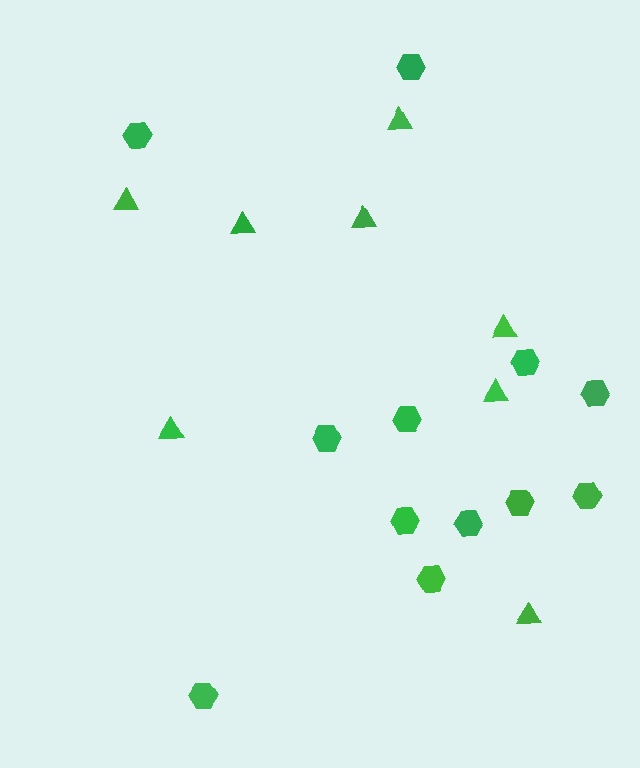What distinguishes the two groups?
There are 2 groups: one group of hexagons (12) and one group of triangles (8).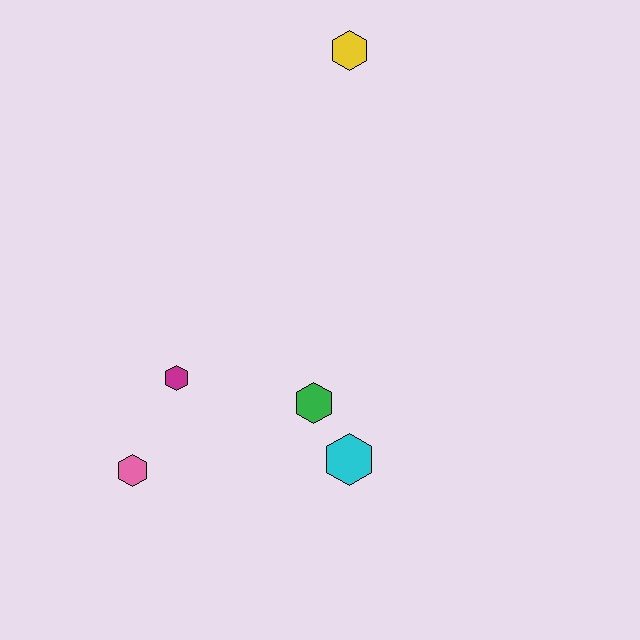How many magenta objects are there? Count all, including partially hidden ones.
There is 1 magenta object.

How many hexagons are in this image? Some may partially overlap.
There are 5 hexagons.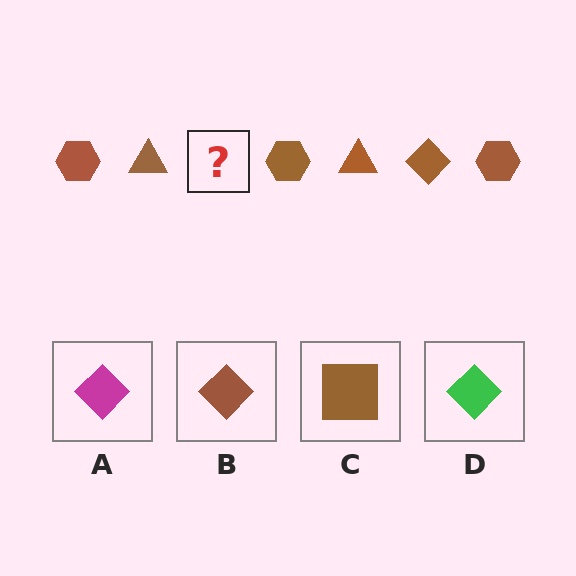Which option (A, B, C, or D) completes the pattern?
B.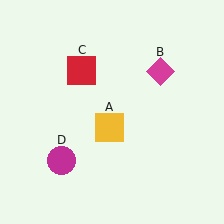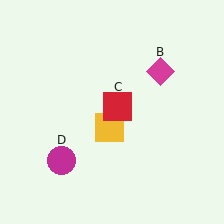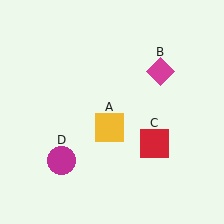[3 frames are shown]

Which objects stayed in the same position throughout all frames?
Yellow square (object A) and magenta diamond (object B) and magenta circle (object D) remained stationary.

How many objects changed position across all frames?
1 object changed position: red square (object C).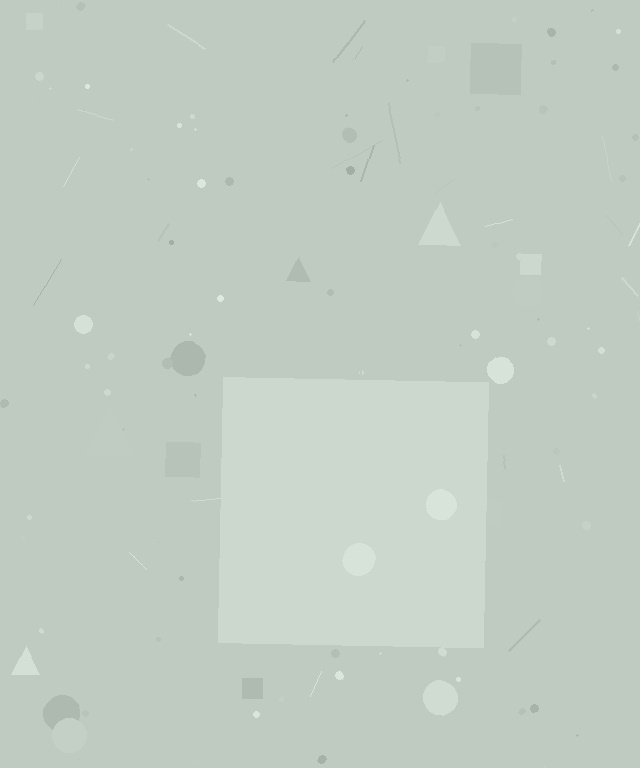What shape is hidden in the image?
A square is hidden in the image.